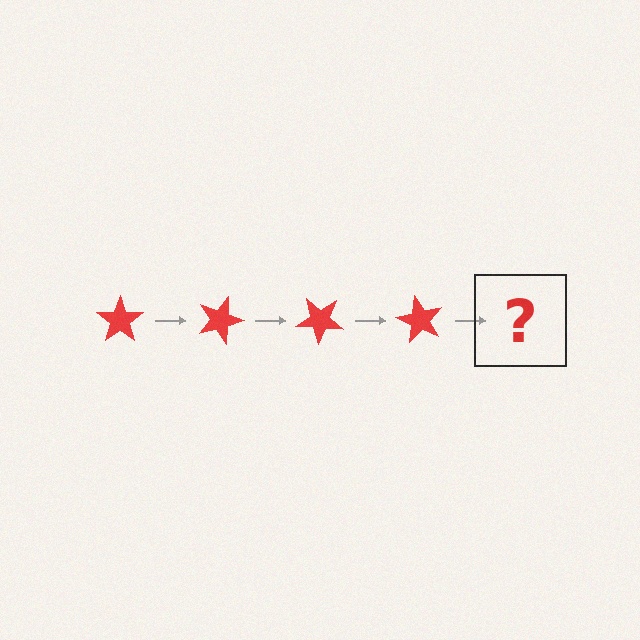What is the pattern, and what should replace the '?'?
The pattern is that the star rotates 20 degrees each step. The '?' should be a red star rotated 80 degrees.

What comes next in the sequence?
The next element should be a red star rotated 80 degrees.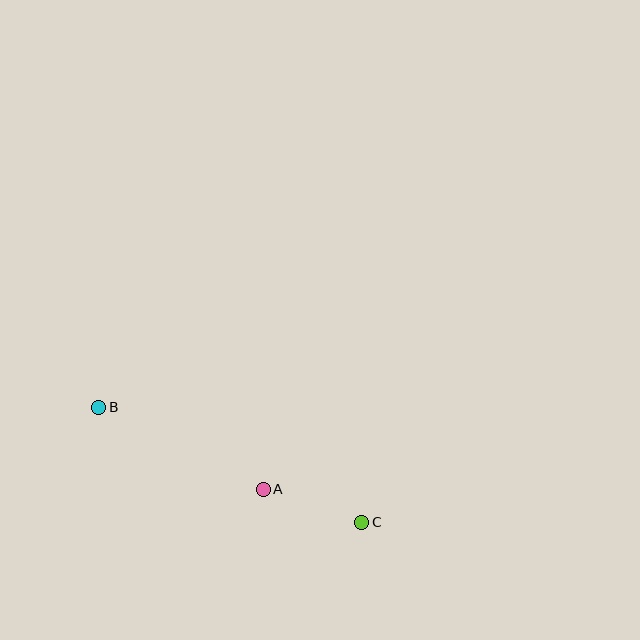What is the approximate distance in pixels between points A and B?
The distance between A and B is approximately 184 pixels.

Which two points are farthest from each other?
Points B and C are farthest from each other.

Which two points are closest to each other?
Points A and C are closest to each other.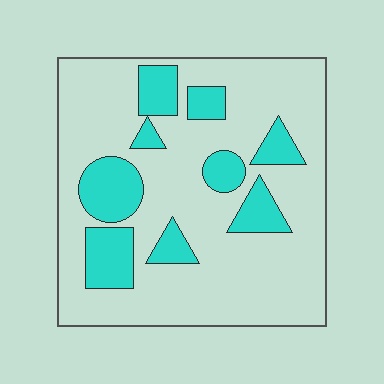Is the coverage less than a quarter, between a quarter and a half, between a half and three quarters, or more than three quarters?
Less than a quarter.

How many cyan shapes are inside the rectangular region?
9.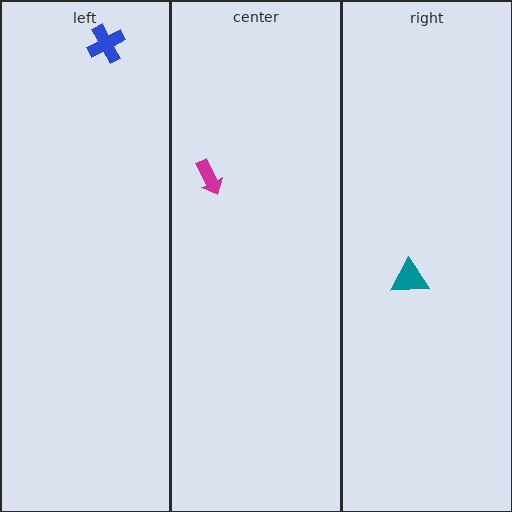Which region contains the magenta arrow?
The center region.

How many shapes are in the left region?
1.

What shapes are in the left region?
The blue cross.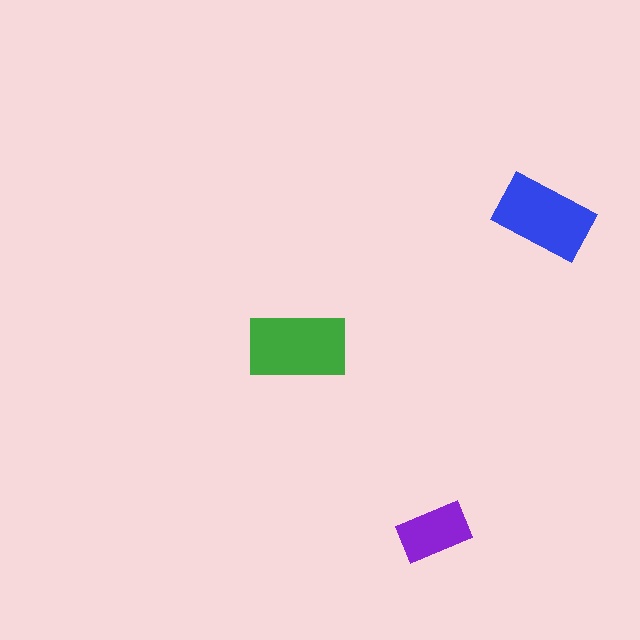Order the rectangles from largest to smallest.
the green one, the blue one, the purple one.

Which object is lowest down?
The purple rectangle is bottommost.